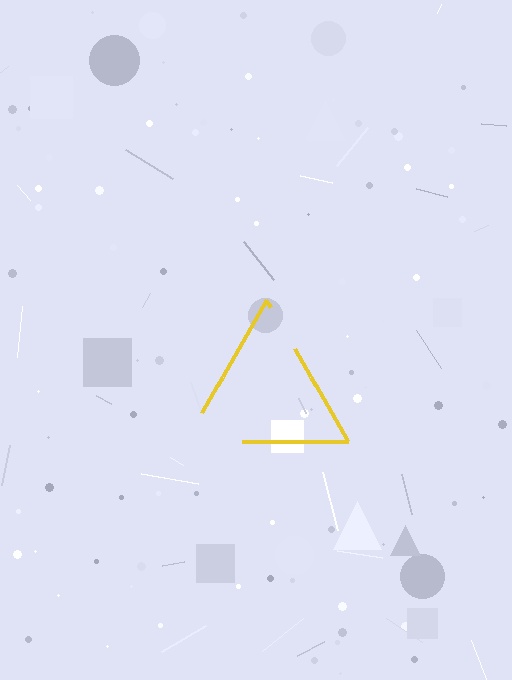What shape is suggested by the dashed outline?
The dashed outline suggests a triangle.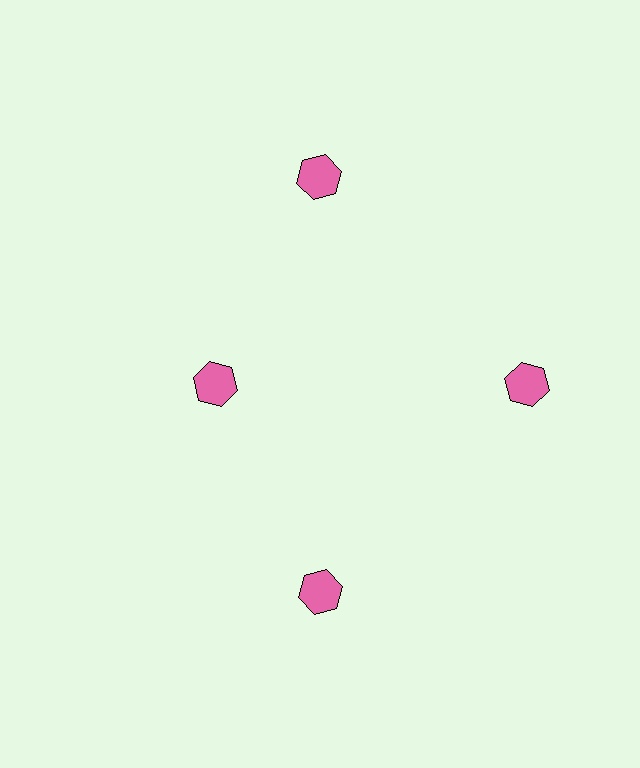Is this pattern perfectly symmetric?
No. The 4 pink hexagons are arranged in a ring, but one element near the 9 o'clock position is pulled inward toward the center, breaking the 4-fold rotational symmetry.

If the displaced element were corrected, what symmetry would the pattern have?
It would have 4-fold rotational symmetry — the pattern would map onto itself every 90 degrees.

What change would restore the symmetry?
The symmetry would be restored by moving it outward, back onto the ring so that all 4 hexagons sit at equal angles and equal distance from the center.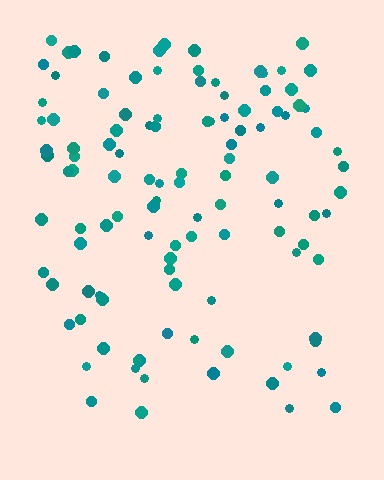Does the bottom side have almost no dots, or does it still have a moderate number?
Still a moderate number, just noticeably fewer than the top.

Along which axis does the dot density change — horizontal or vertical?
Vertical.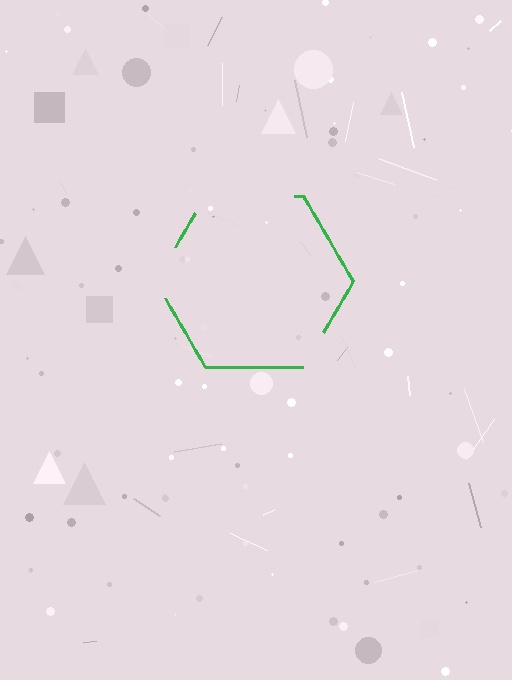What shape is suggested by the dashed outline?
The dashed outline suggests a hexagon.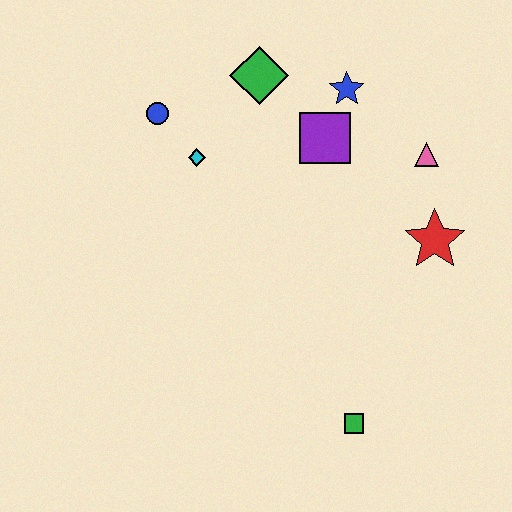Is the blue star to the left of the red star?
Yes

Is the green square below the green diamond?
Yes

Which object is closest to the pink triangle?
The red star is closest to the pink triangle.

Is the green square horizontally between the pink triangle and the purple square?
Yes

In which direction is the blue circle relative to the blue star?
The blue circle is to the left of the blue star.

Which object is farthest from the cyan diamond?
The green square is farthest from the cyan diamond.